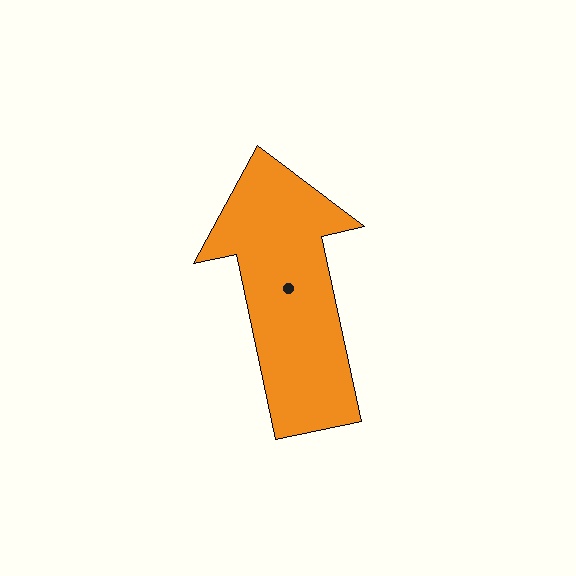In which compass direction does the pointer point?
North.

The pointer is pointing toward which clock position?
Roughly 12 o'clock.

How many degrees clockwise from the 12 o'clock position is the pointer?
Approximately 348 degrees.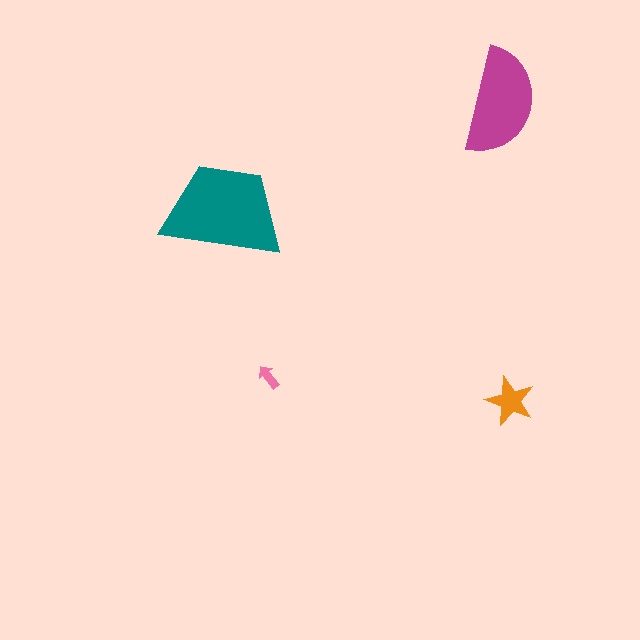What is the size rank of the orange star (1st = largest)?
3rd.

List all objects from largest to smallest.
The teal trapezoid, the magenta semicircle, the orange star, the pink arrow.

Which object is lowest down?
The orange star is bottommost.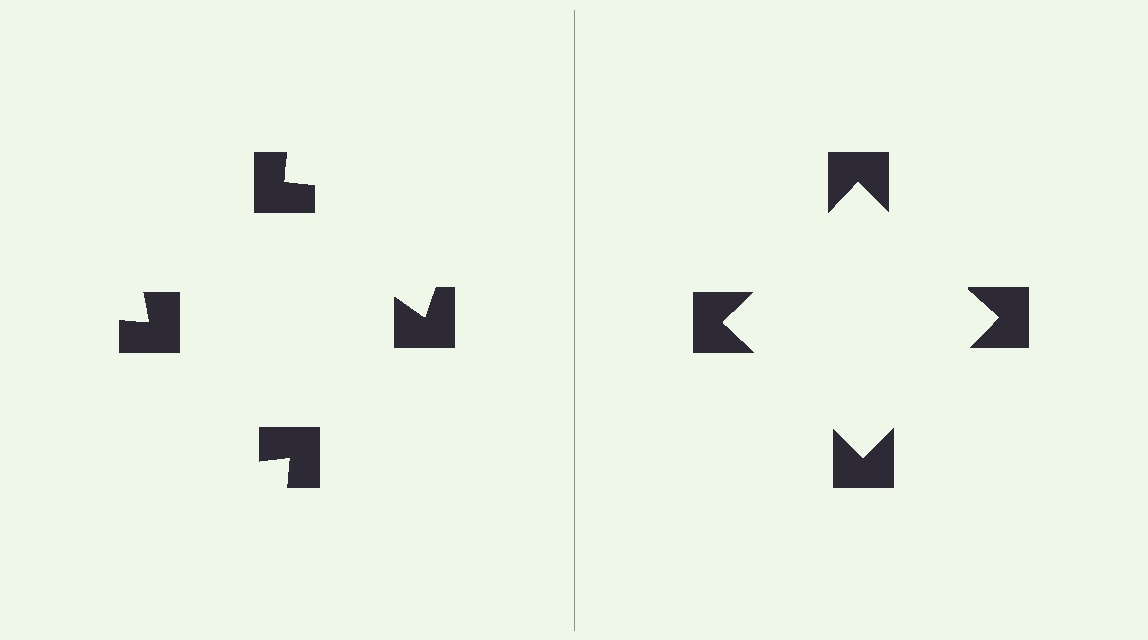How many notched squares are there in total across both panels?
8 — 4 on each side.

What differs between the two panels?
The notched squares are positioned identically on both sides; only the wedge orientations differ. On the right they align to a square; on the left they are misaligned.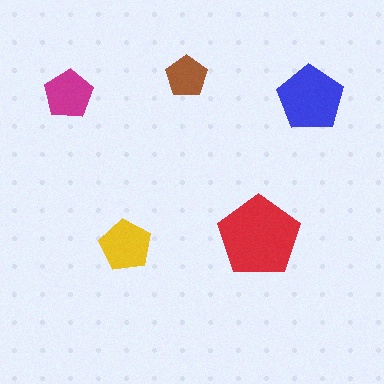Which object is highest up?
The brown pentagon is topmost.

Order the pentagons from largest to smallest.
the red one, the blue one, the yellow one, the magenta one, the brown one.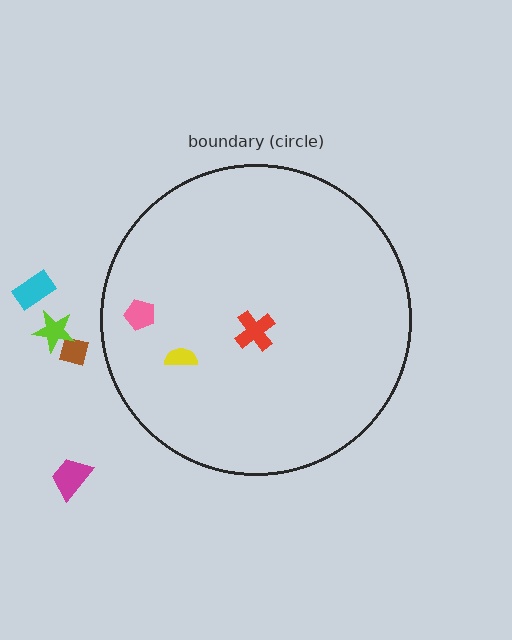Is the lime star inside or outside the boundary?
Outside.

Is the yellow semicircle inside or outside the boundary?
Inside.